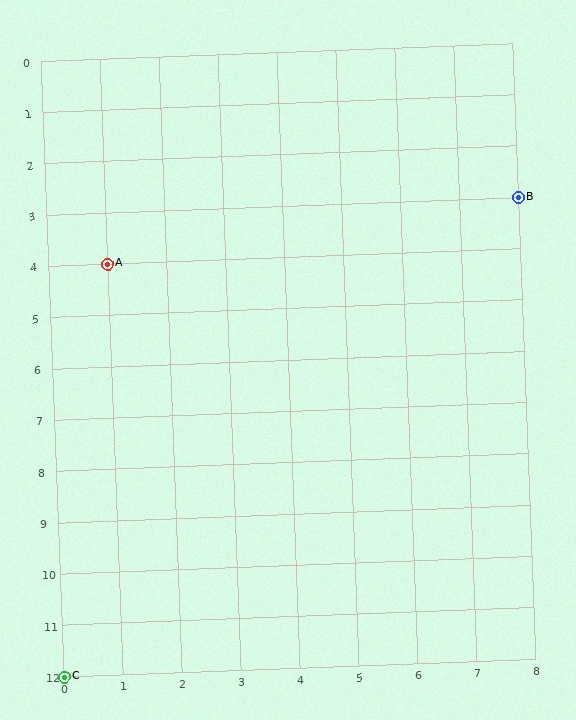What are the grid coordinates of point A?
Point A is at grid coordinates (1, 4).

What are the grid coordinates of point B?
Point B is at grid coordinates (8, 3).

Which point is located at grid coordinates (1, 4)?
Point A is at (1, 4).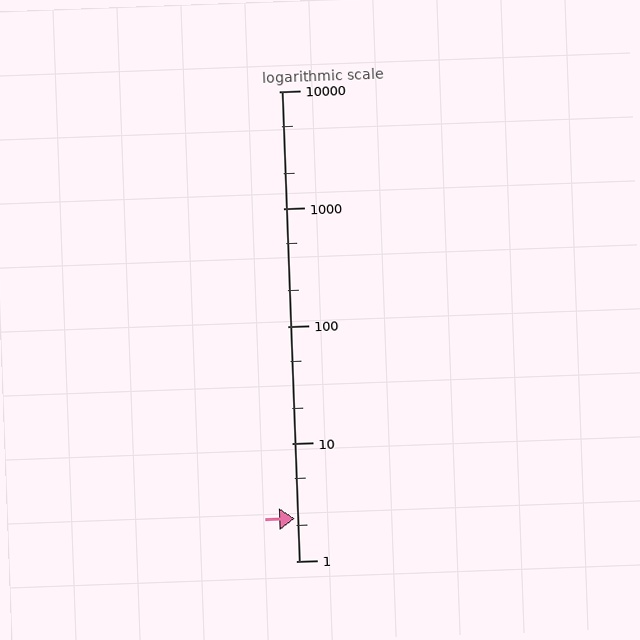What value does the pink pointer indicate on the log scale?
The pointer indicates approximately 2.3.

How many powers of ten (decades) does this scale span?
The scale spans 4 decades, from 1 to 10000.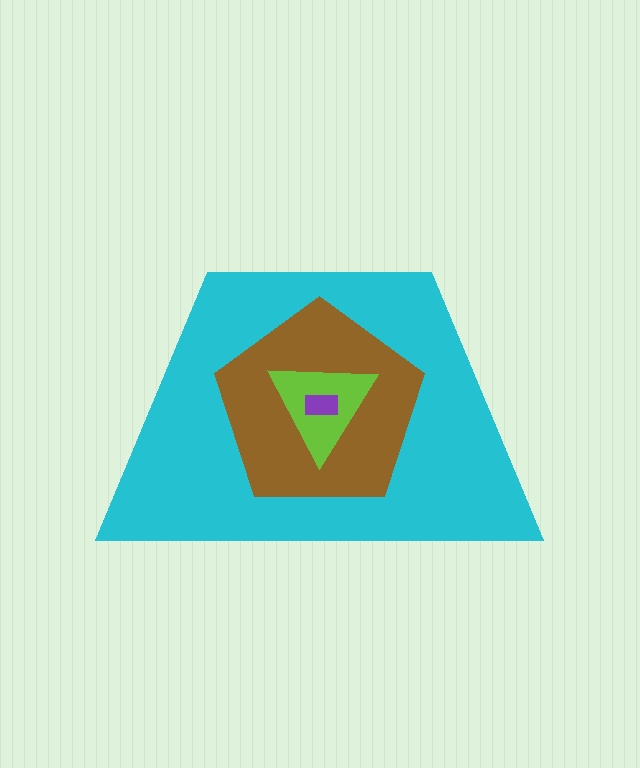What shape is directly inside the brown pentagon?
The lime triangle.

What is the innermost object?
The purple rectangle.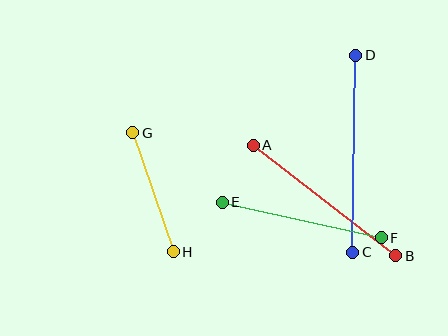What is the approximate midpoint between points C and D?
The midpoint is at approximately (354, 154) pixels.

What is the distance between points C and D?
The distance is approximately 197 pixels.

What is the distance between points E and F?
The distance is approximately 163 pixels.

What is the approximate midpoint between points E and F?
The midpoint is at approximately (302, 220) pixels.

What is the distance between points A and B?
The distance is approximately 180 pixels.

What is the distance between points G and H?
The distance is approximately 126 pixels.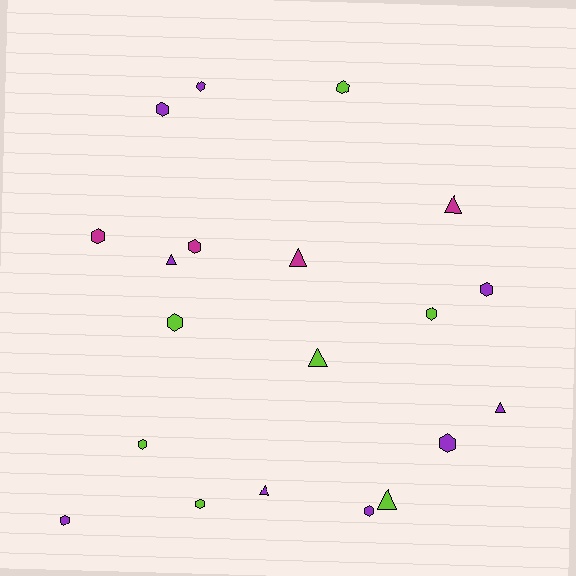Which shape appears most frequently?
Hexagon, with 13 objects.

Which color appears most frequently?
Purple, with 9 objects.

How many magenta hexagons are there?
There are 2 magenta hexagons.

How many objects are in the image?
There are 20 objects.